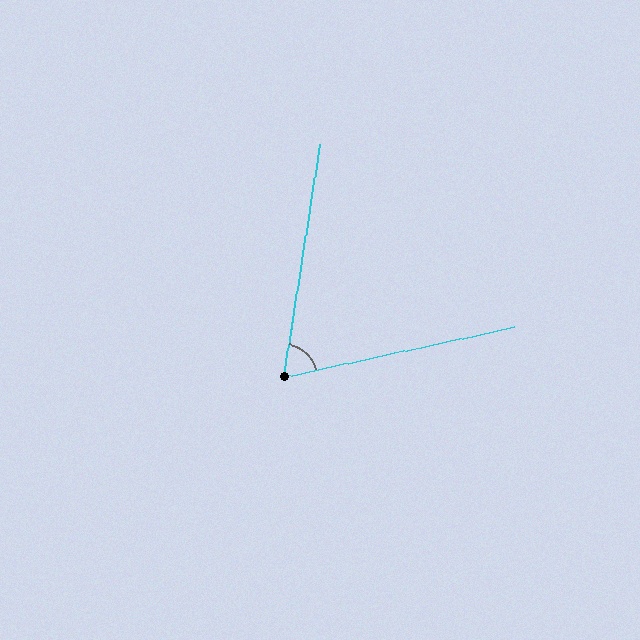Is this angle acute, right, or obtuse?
It is acute.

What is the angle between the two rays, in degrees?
Approximately 69 degrees.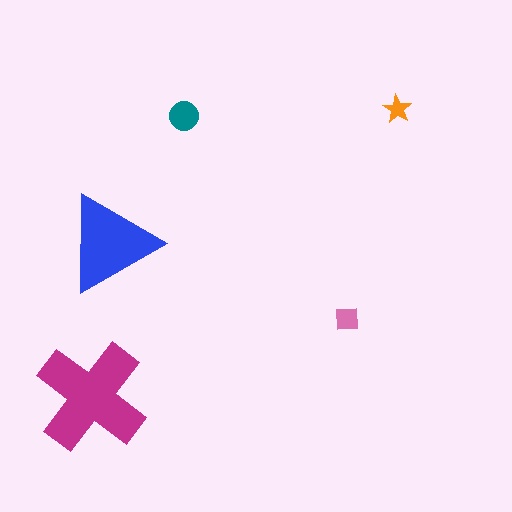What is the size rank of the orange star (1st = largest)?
5th.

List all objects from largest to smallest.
The magenta cross, the blue triangle, the teal circle, the pink square, the orange star.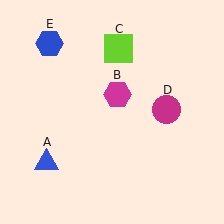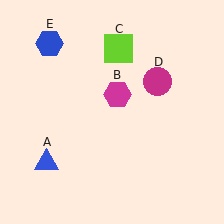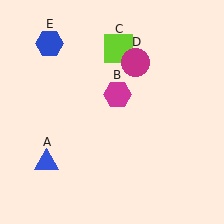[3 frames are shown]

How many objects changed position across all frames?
1 object changed position: magenta circle (object D).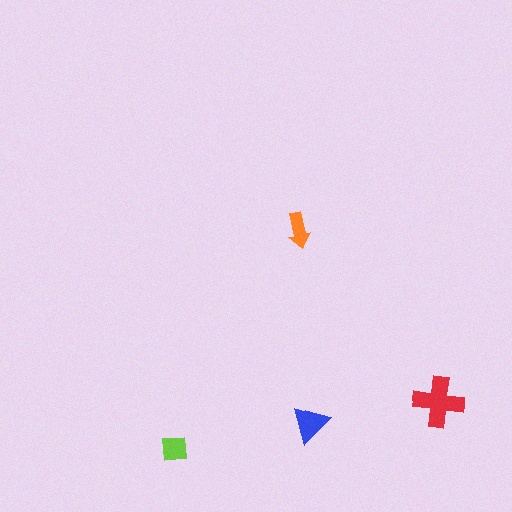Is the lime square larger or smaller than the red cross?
Smaller.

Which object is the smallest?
The orange arrow.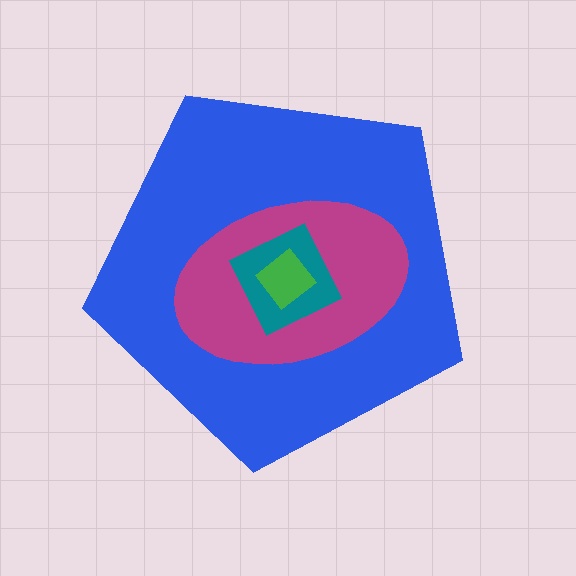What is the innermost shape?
The green diamond.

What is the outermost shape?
The blue pentagon.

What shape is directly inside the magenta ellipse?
The teal diamond.